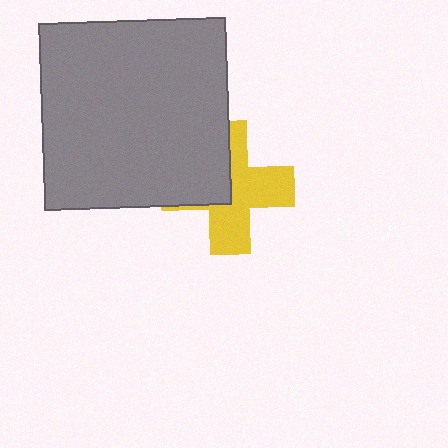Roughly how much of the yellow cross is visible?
About half of it is visible (roughly 59%).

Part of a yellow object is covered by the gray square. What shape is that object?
It is a cross.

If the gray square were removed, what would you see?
You would see the complete yellow cross.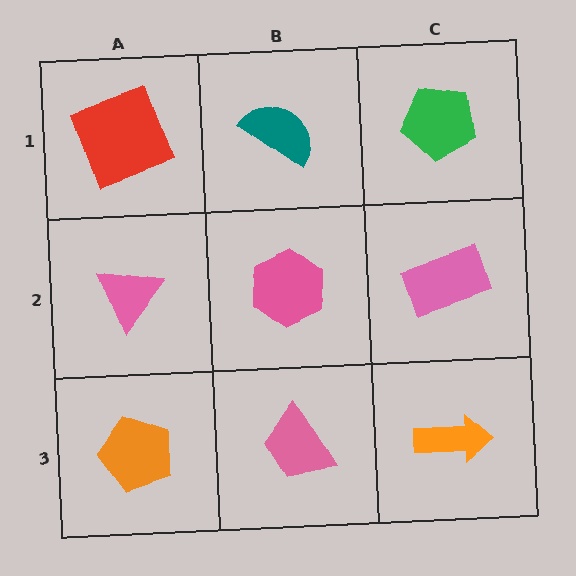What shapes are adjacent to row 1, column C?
A pink rectangle (row 2, column C), a teal semicircle (row 1, column B).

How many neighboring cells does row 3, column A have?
2.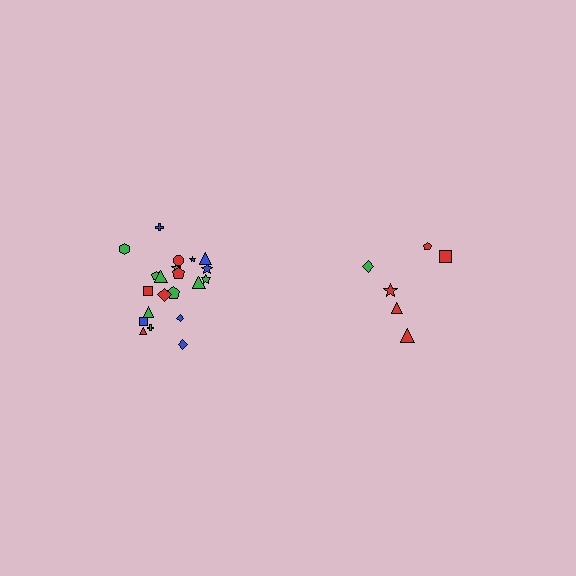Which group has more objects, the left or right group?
The left group.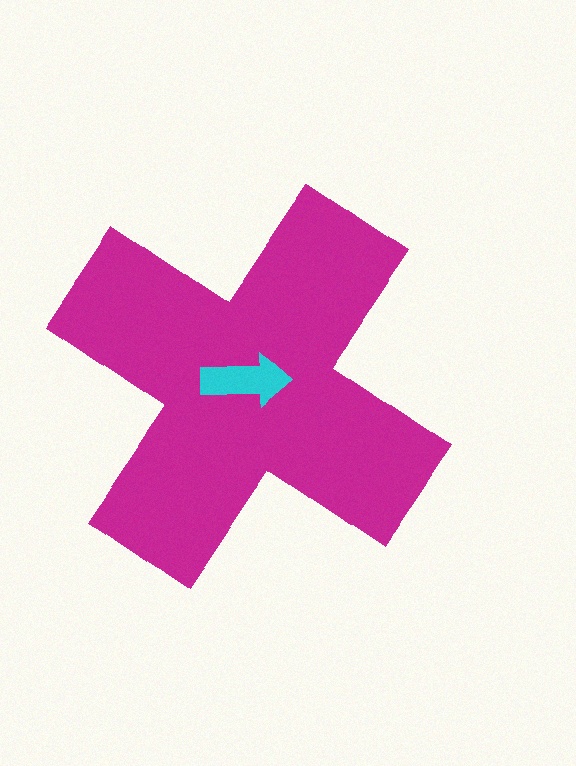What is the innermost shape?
The cyan arrow.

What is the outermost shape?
The magenta cross.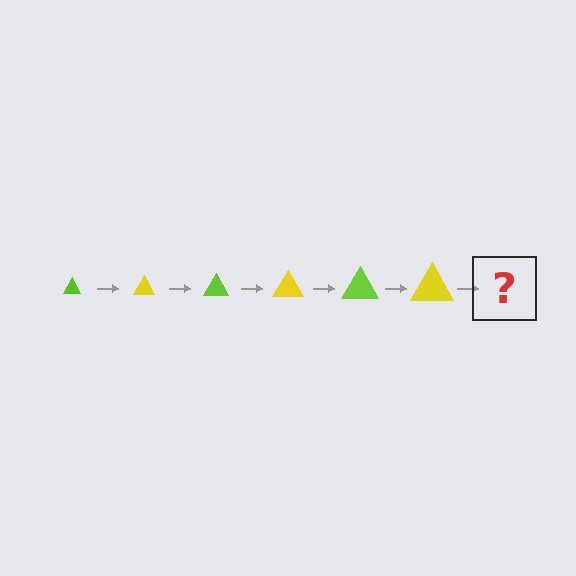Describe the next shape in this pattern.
It should be a lime triangle, larger than the previous one.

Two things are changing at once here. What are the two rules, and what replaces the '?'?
The two rules are that the triangle grows larger each step and the color cycles through lime and yellow. The '?' should be a lime triangle, larger than the previous one.